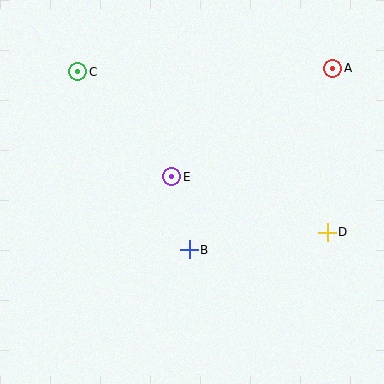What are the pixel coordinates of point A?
Point A is at (333, 68).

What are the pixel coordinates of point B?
Point B is at (189, 250).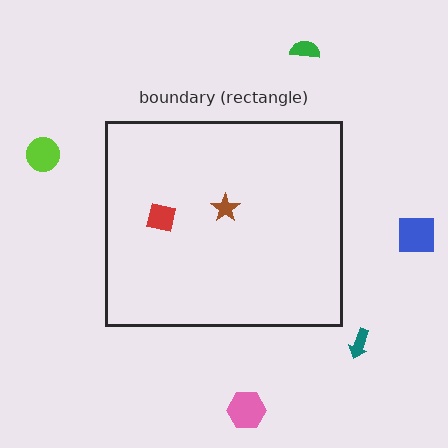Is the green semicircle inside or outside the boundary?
Outside.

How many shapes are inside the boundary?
2 inside, 5 outside.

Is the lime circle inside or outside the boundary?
Outside.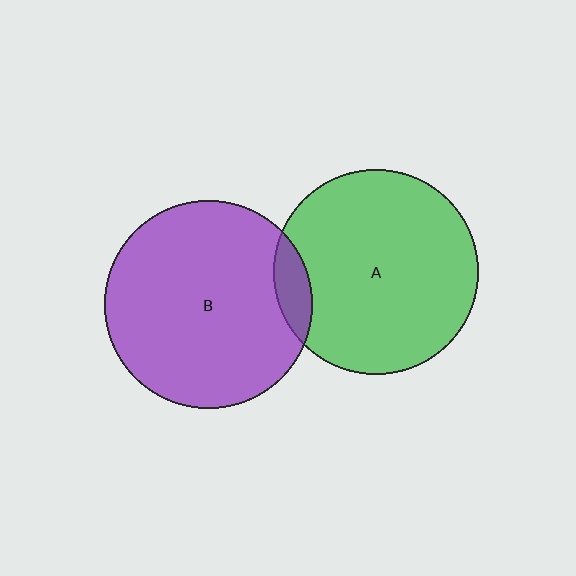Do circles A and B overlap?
Yes.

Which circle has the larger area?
Circle B (purple).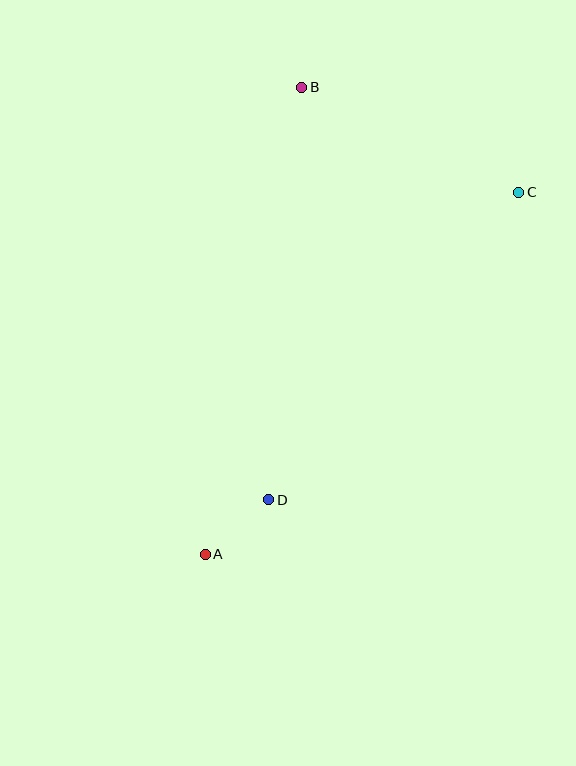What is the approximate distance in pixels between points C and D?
The distance between C and D is approximately 396 pixels.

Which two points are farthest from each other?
Points A and C are farthest from each other.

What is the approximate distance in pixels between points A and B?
The distance between A and B is approximately 477 pixels.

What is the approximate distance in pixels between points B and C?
The distance between B and C is approximately 241 pixels.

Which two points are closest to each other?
Points A and D are closest to each other.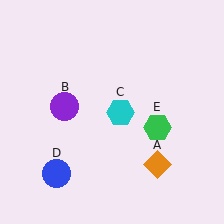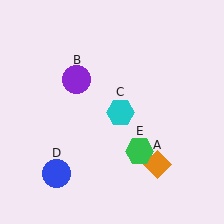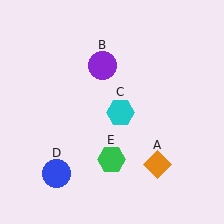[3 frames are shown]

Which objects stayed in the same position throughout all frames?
Orange diamond (object A) and cyan hexagon (object C) and blue circle (object D) remained stationary.